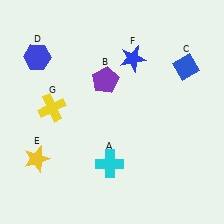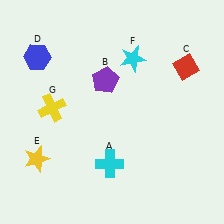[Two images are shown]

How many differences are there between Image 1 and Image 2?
There are 2 differences between the two images.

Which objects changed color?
C changed from blue to red. F changed from blue to cyan.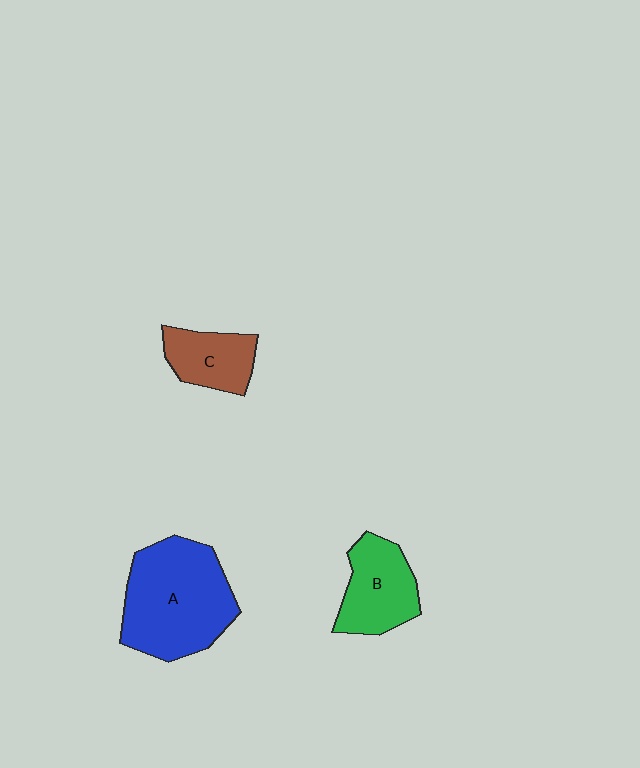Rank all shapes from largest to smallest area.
From largest to smallest: A (blue), B (green), C (brown).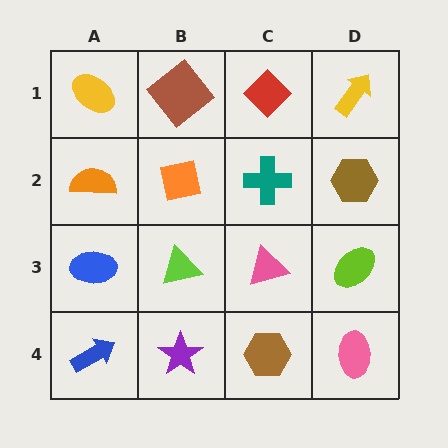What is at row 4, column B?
A purple star.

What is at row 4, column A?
A blue arrow.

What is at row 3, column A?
A blue ellipse.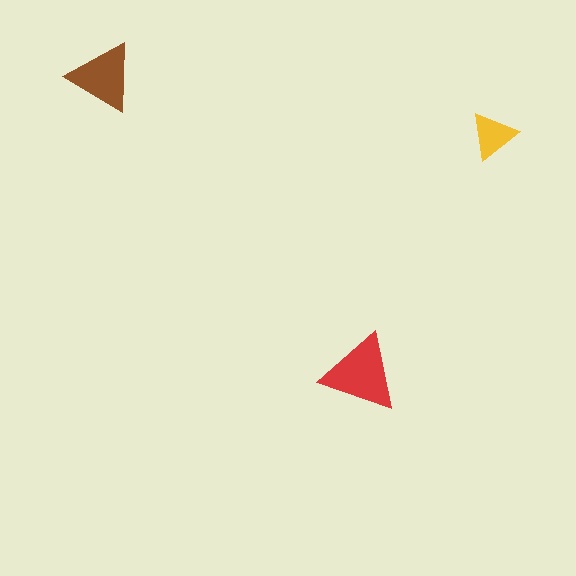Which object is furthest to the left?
The brown triangle is leftmost.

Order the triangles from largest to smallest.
the red one, the brown one, the yellow one.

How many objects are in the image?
There are 3 objects in the image.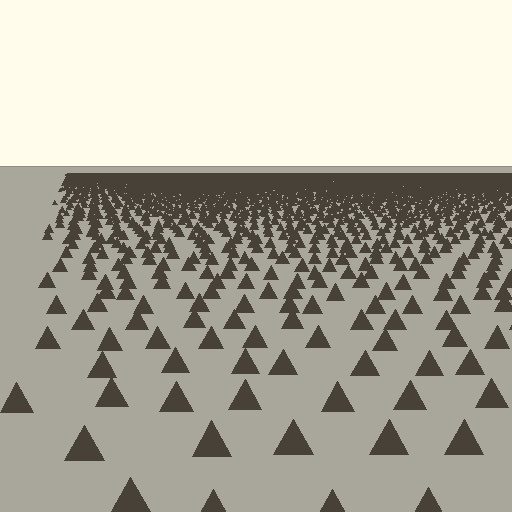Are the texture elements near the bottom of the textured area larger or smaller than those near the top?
Larger. Near the bottom, elements are closer to the viewer and appear at a bigger on-screen size.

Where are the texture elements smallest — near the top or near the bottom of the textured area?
Near the top.